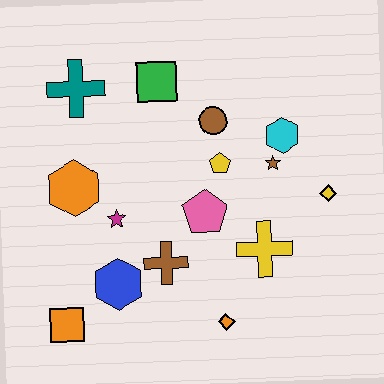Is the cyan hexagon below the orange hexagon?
No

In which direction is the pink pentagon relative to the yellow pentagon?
The pink pentagon is below the yellow pentagon.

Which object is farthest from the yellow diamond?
The orange square is farthest from the yellow diamond.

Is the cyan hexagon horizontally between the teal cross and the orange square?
No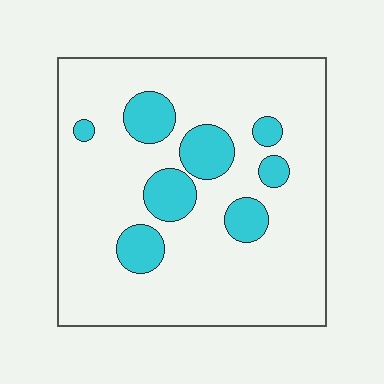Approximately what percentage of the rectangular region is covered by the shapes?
Approximately 15%.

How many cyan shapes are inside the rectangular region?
8.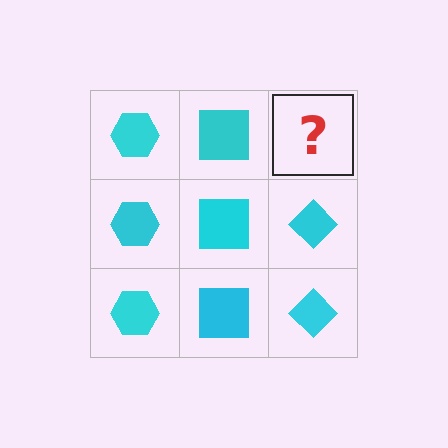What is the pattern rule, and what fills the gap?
The rule is that each column has a consistent shape. The gap should be filled with a cyan diamond.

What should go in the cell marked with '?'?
The missing cell should contain a cyan diamond.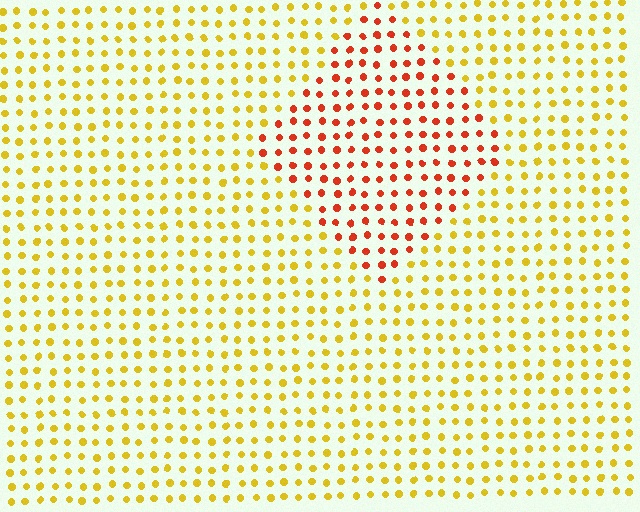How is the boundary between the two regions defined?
The boundary is defined purely by a slight shift in hue (about 45 degrees). Spacing, size, and orientation are identical on both sides.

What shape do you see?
I see a diamond.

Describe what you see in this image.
The image is filled with small yellow elements in a uniform arrangement. A diamond-shaped region is visible where the elements are tinted to a slightly different hue, forming a subtle color boundary.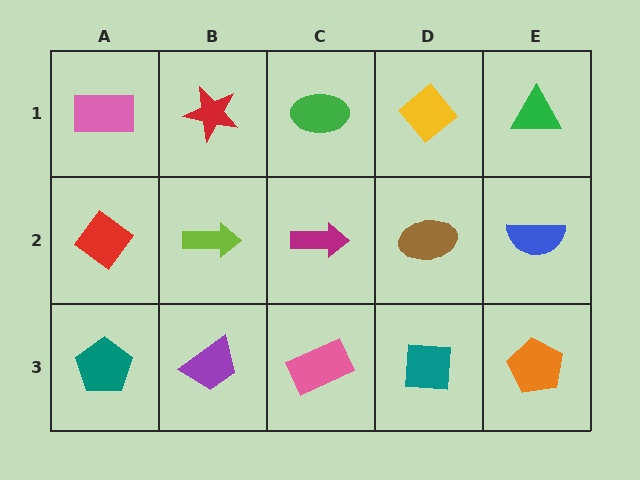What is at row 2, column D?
A brown ellipse.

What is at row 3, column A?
A teal pentagon.